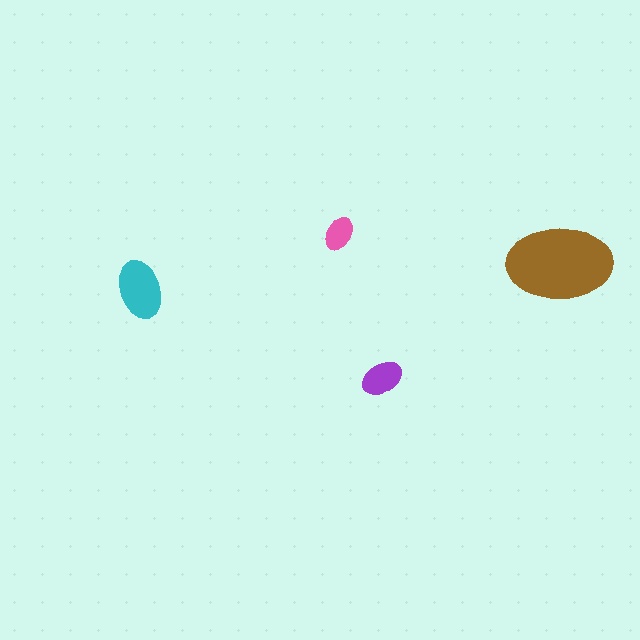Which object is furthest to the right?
The brown ellipse is rightmost.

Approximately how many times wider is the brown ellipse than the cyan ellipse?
About 2 times wider.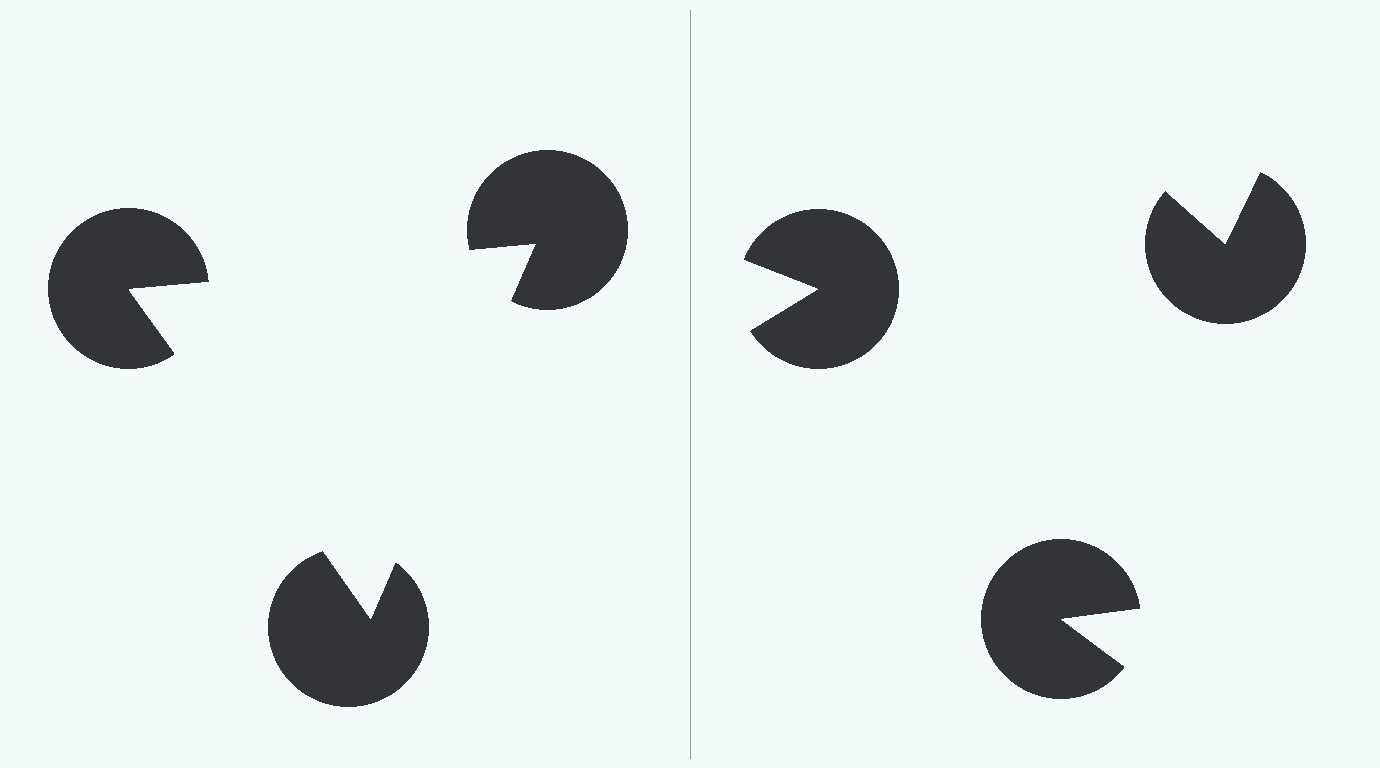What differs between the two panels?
The pac-man discs are positioned identically on both sides; only the wedge orientations differ. On the left they align to a triangle; on the right they are misaligned.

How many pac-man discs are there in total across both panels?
6 — 3 on each side.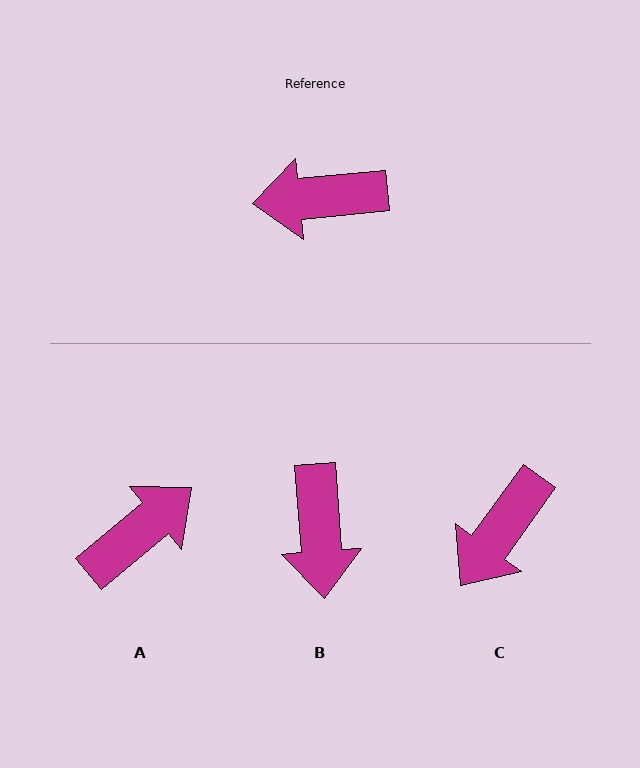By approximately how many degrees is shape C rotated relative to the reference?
Approximately 49 degrees counter-clockwise.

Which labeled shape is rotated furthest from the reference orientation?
A, about 146 degrees away.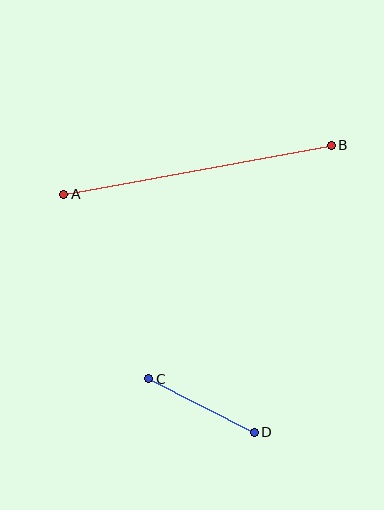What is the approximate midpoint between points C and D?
The midpoint is at approximately (201, 406) pixels.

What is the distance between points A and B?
The distance is approximately 271 pixels.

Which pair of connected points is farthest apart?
Points A and B are farthest apart.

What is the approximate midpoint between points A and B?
The midpoint is at approximately (198, 170) pixels.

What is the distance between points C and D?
The distance is approximately 118 pixels.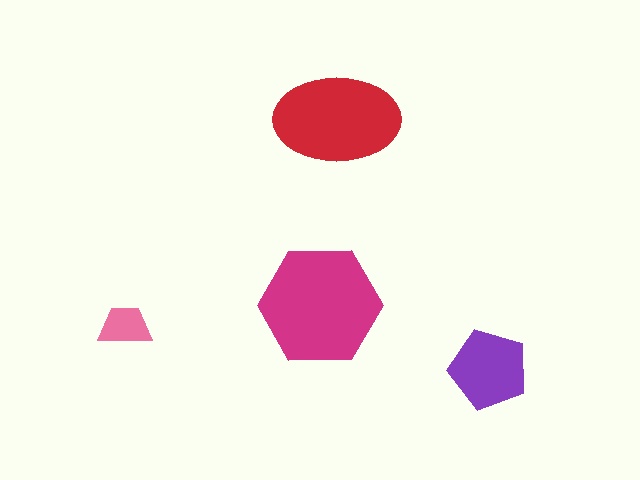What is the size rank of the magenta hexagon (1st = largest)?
1st.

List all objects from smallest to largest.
The pink trapezoid, the purple pentagon, the red ellipse, the magenta hexagon.